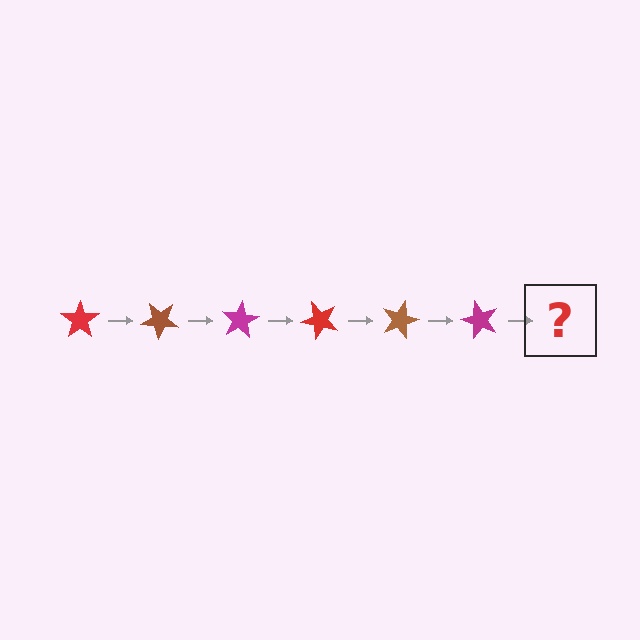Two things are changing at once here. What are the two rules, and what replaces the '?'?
The two rules are that it rotates 40 degrees each step and the color cycles through red, brown, and magenta. The '?' should be a red star, rotated 240 degrees from the start.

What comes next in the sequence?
The next element should be a red star, rotated 240 degrees from the start.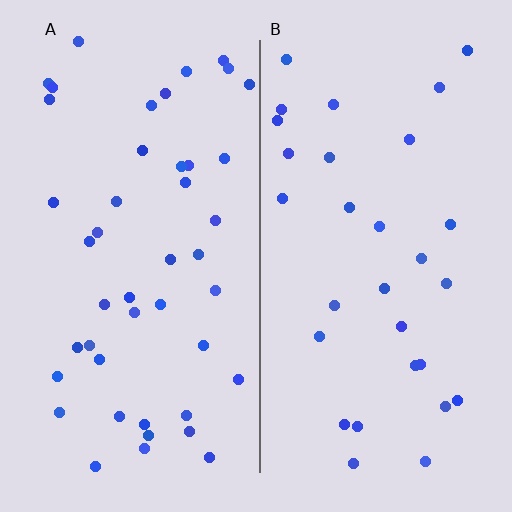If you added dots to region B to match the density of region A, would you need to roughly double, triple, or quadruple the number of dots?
Approximately double.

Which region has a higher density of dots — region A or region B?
A (the left).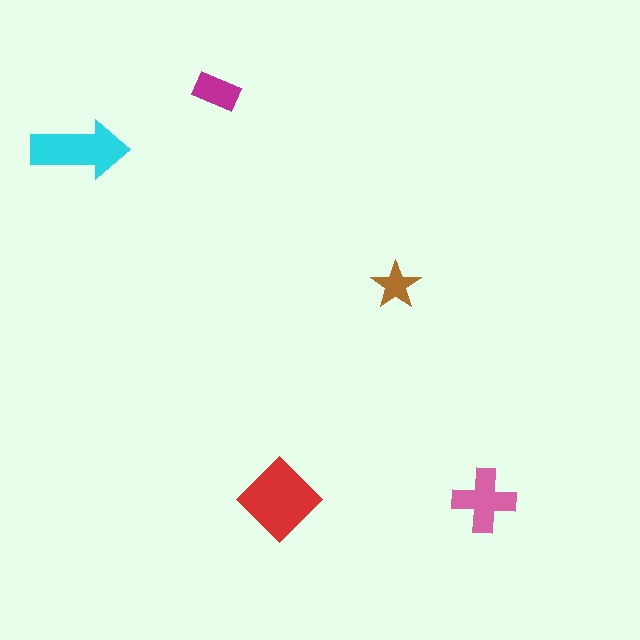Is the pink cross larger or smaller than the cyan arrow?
Smaller.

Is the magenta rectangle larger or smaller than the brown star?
Larger.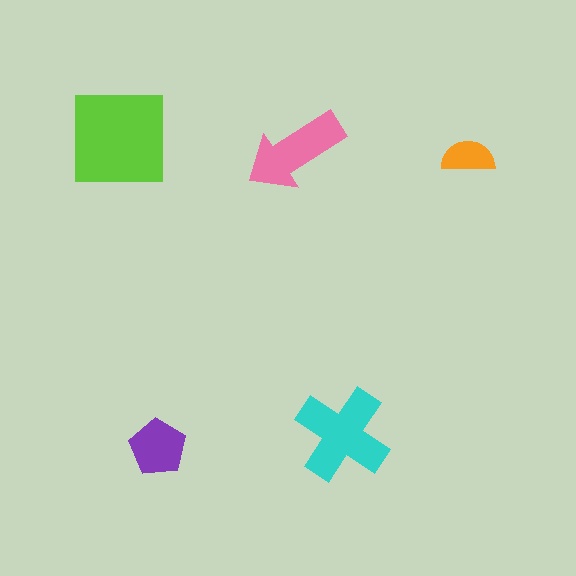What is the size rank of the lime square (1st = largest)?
1st.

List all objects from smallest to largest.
The orange semicircle, the purple pentagon, the pink arrow, the cyan cross, the lime square.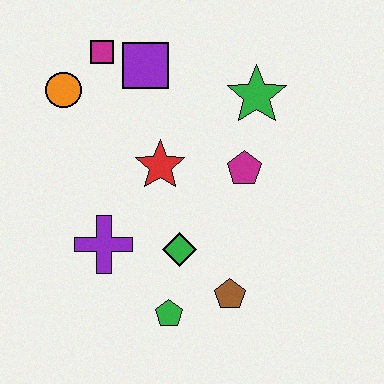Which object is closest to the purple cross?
The green diamond is closest to the purple cross.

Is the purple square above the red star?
Yes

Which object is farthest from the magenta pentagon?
The orange circle is farthest from the magenta pentagon.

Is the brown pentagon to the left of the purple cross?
No